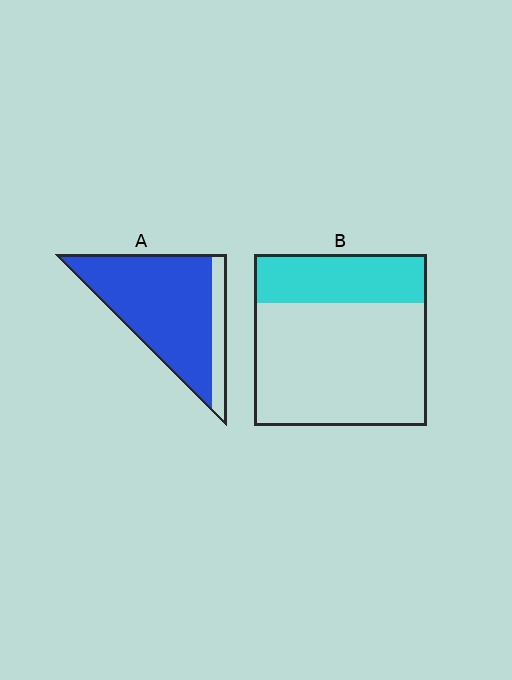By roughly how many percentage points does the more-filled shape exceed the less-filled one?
By roughly 55 percentage points (A over B).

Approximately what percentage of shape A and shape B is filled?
A is approximately 85% and B is approximately 30%.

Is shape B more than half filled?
No.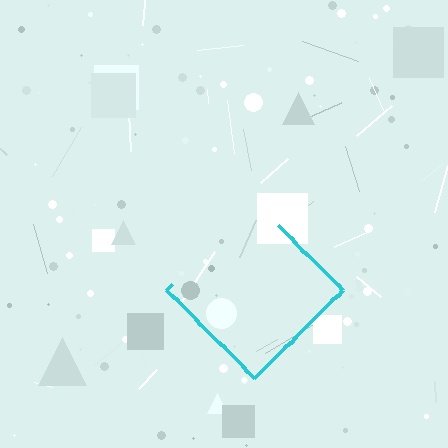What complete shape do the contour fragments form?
The contour fragments form a diamond.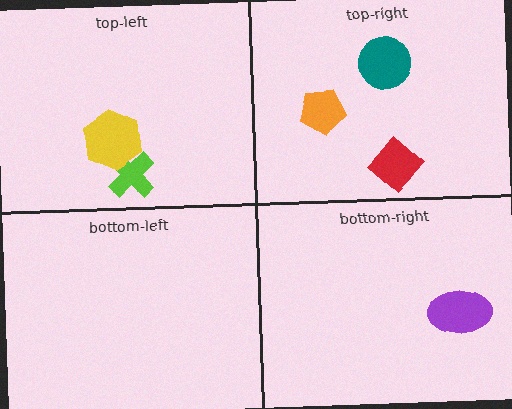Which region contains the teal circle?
The top-right region.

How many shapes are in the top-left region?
2.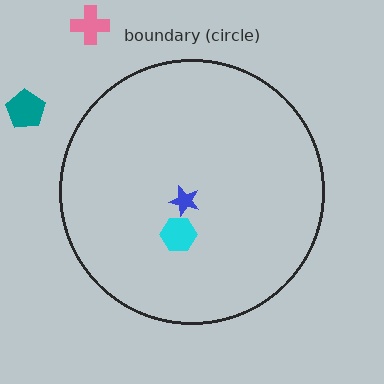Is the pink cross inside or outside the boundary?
Outside.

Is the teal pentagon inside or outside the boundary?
Outside.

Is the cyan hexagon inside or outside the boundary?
Inside.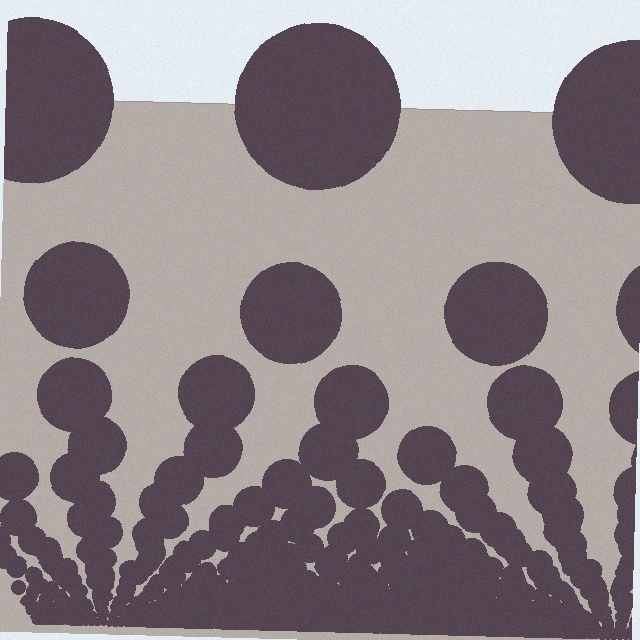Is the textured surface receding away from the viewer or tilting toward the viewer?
The surface appears to tilt toward the viewer. Texture elements get larger and sparser toward the top.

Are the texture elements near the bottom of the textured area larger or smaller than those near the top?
Smaller. The gradient is inverted — elements near the bottom are smaller and denser.